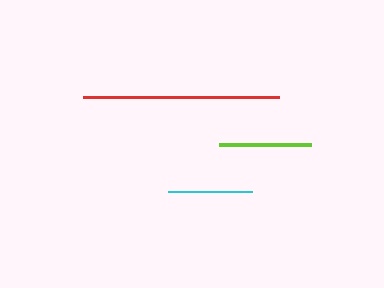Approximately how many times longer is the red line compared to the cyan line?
The red line is approximately 2.3 times the length of the cyan line.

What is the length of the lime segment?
The lime segment is approximately 92 pixels long.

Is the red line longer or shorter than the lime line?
The red line is longer than the lime line.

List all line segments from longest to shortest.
From longest to shortest: red, lime, cyan.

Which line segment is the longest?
The red line is the longest at approximately 195 pixels.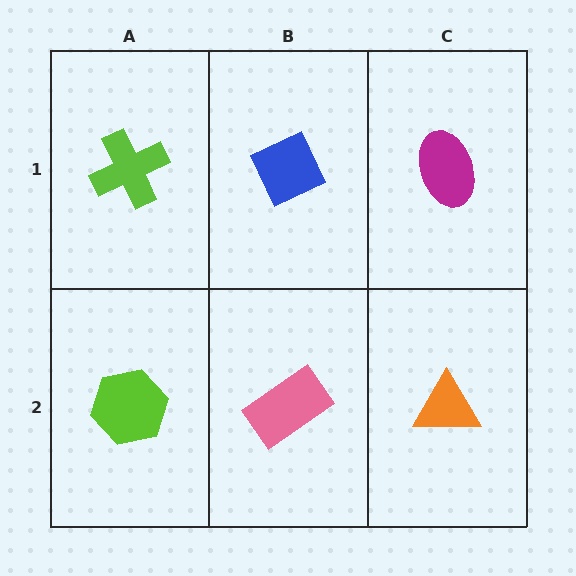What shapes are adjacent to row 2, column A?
A lime cross (row 1, column A), a pink rectangle (row 2, column B).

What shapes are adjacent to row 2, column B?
A blue diamond (row 1, column B), a lime hexagon (row 2, column A), an orange triangle (row 2, column C).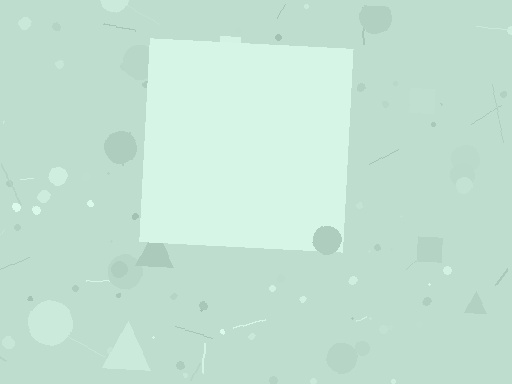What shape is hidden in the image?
A square is hidden in the image.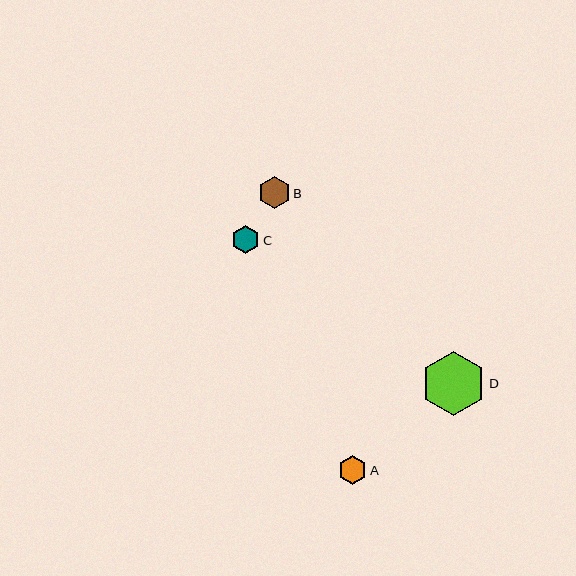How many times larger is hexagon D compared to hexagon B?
Hexagon D is approximately 2.0 times the size of hexagon B.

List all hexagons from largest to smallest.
From largest to smallest: D, B, A, C.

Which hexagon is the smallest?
Hexagon C is the smallest with a size of approximately 28 pixels.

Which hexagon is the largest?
Hexagon D is the largest with a size of approximately 65 pixels.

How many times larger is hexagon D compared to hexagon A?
Hexagon D is approximately 2.3 times the size of hexagon A.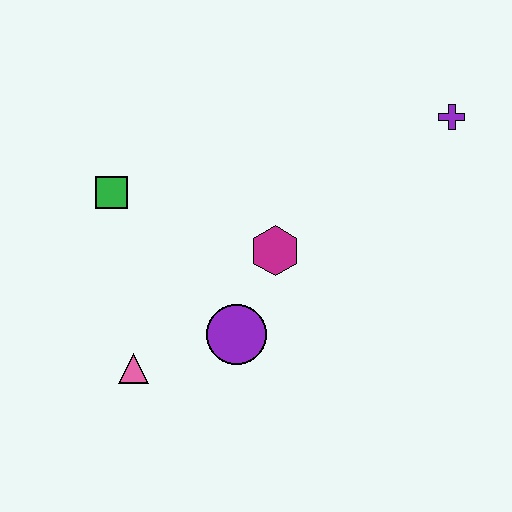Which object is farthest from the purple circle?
The purple cross is farthest from the purple circle.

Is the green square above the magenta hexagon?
Yes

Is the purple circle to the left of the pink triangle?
No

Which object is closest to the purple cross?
The magenta hexagon is closest to the purple cross.